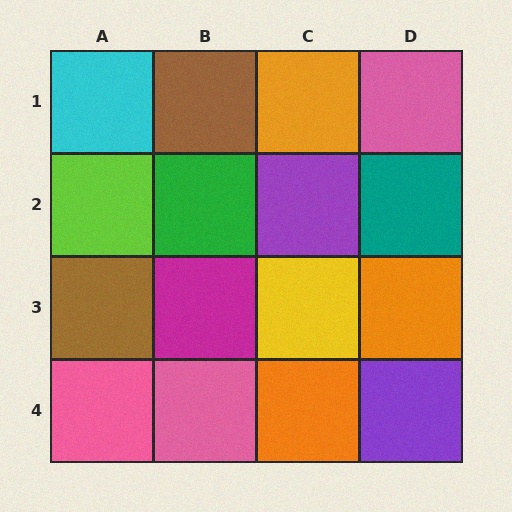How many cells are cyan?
1 cell is cyan.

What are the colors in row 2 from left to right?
Lime, green, purple, teal.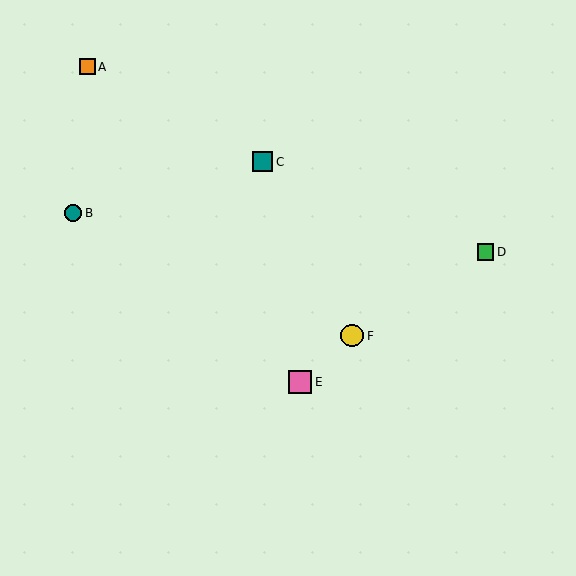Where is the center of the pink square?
The center of the pink square is at (300, 382).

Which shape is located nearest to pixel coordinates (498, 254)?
The green square (labeled D) at (485, 252) is nearest to that location.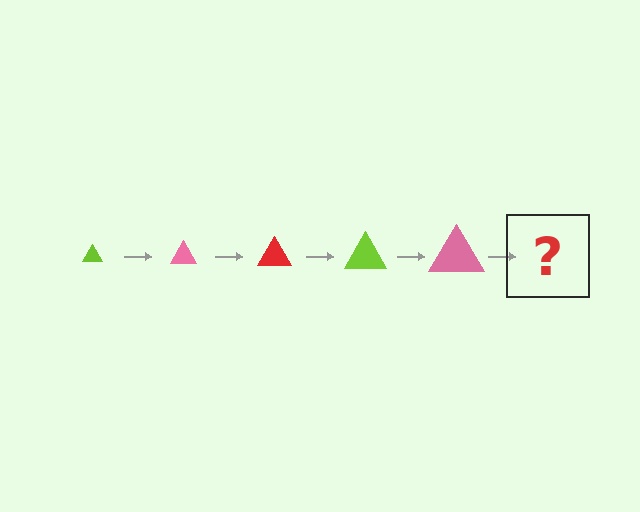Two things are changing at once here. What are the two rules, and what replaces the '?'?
The two rules are that the triangle grows larger each step and the color cycles through lime, pink, and red. The '?' should be a red triangle, larger than the previous one.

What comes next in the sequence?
The next element should be a red triangle, larger than the previous one.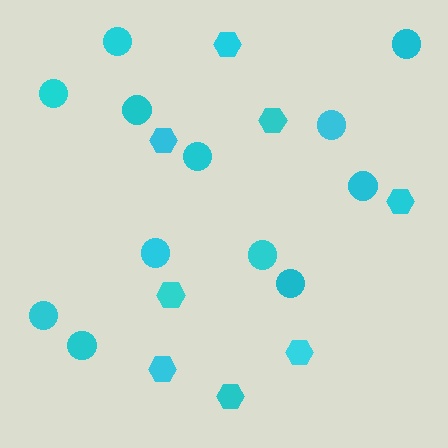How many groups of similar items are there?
There are 2 groups: one group of circles (12) and one group of hexagons (8).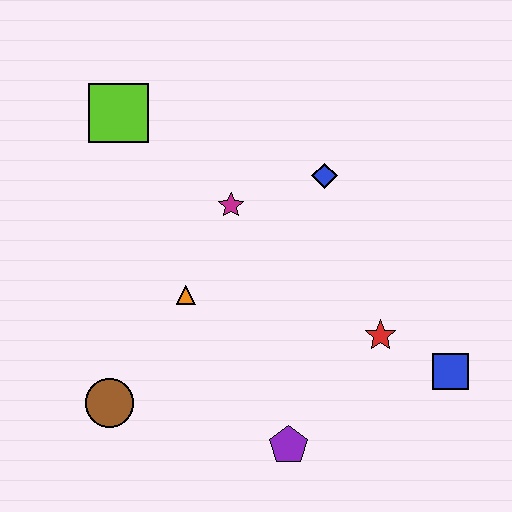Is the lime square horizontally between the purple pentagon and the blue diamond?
No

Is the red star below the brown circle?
No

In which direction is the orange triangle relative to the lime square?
The orange triangle is below the lime square.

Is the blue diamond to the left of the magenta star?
No